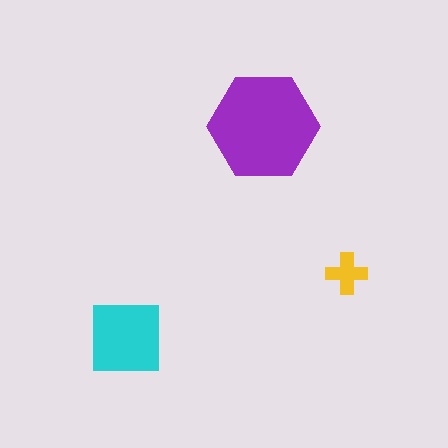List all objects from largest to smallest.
The purple hexagon, the cyan square, the yellow cross.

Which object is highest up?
The purple hexagon is topmost.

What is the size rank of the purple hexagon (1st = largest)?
1st.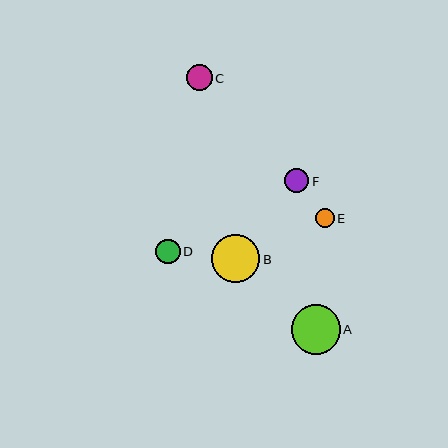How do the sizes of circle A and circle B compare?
Circle A and circle B are approximately the same size.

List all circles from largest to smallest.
From largest to smallest: A, B, C, D, F, E.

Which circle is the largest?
Circle A is the largest with a size of approximately 49 pixels.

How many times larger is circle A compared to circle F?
Circle A is approximately 2.0 times the size of circle F.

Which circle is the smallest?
Circle E is the smallest with a size of approximately 19 pixels.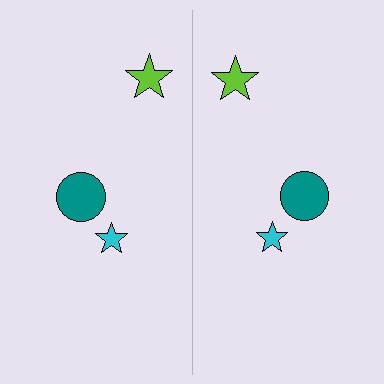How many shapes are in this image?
There are 6 shapes in this image.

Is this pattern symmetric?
Yes, this pattern has bilateral (reflection) symmetry.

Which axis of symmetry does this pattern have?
The pattern has a vertical axis of symmetry running through the center of the image.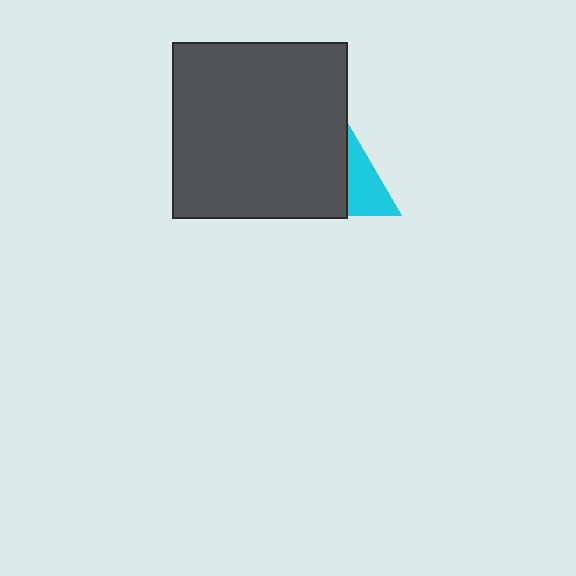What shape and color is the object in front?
The object in front is a dark gray square.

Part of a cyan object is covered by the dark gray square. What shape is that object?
It is a triangle.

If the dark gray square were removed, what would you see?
You would see the complete cyan triangle.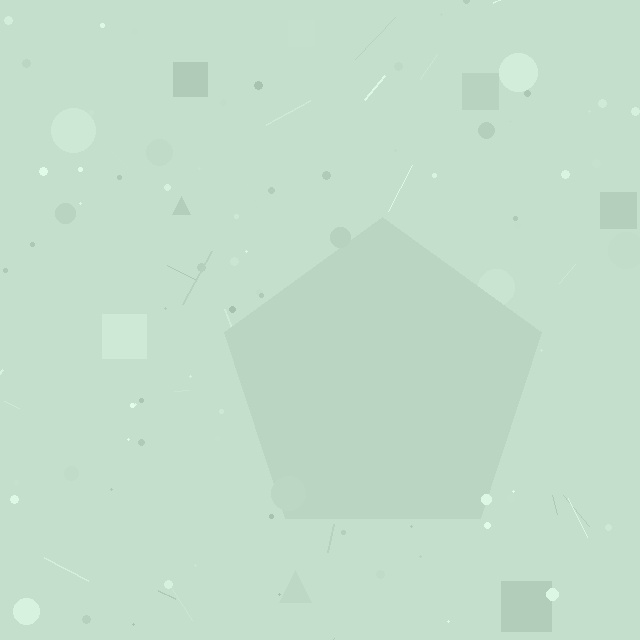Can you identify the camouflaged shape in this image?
The camouflaged shape is a pentagon.